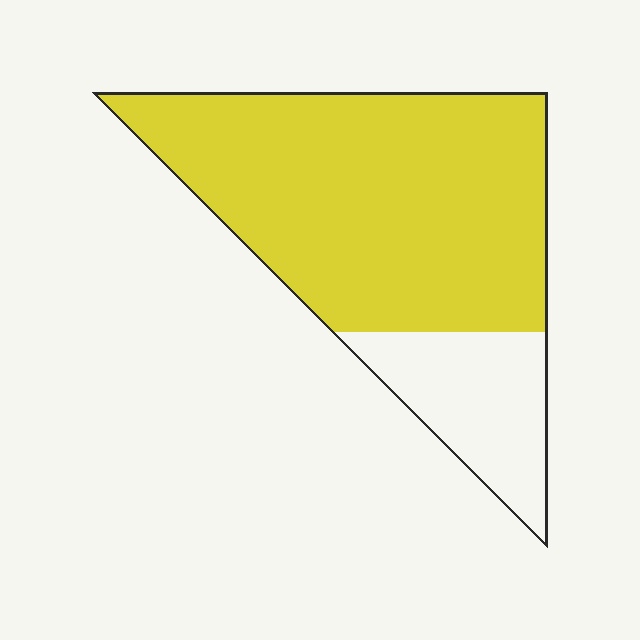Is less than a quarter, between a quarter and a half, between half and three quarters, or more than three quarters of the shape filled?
More than three quarters.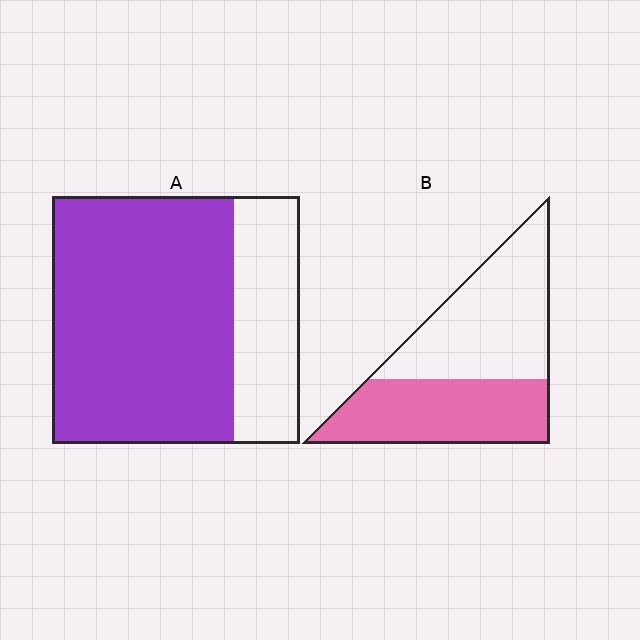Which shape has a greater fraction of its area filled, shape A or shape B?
Shape A.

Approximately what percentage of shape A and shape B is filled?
A is approximately 75% and B is approximately 45%.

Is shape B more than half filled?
No.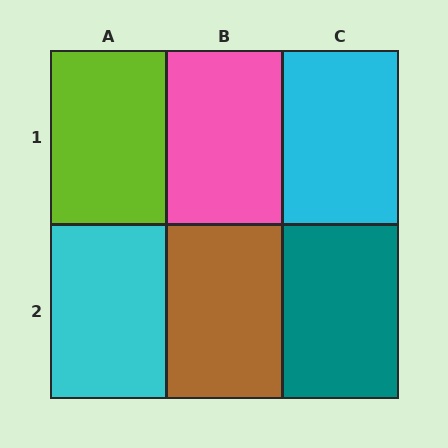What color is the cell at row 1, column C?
Cyan.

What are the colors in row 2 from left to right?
Cyan, brown, teal.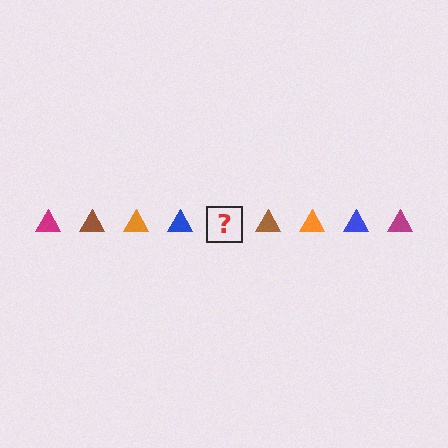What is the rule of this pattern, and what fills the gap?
The rule is that the pattern cycles through magenta, brown, orange, blue triangles. The gap should be filled with a magenta triangle.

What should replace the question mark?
The question mark should be replaced with a magenta triangle.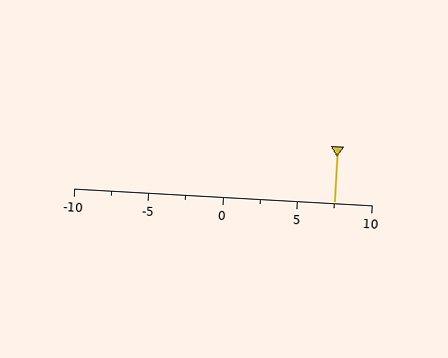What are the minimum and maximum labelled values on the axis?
The axis runs from -10 to 10.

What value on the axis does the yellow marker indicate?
The marker indicates approximately 7.5.